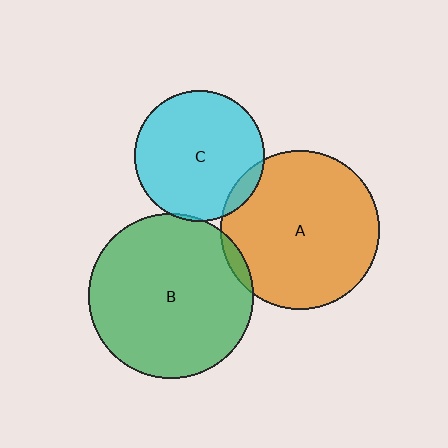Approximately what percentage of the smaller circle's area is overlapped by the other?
Approximately 5%.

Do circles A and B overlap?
Yes.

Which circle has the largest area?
Circle B (green).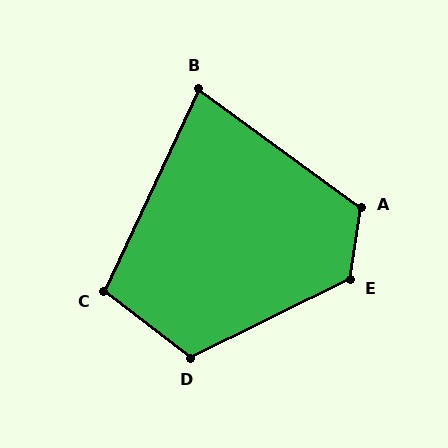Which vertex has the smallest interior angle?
B, at approximately 79 degrees.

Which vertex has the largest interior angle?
E, at approximately 125 degrees.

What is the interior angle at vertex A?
Approximately 118 degrees (obtuse).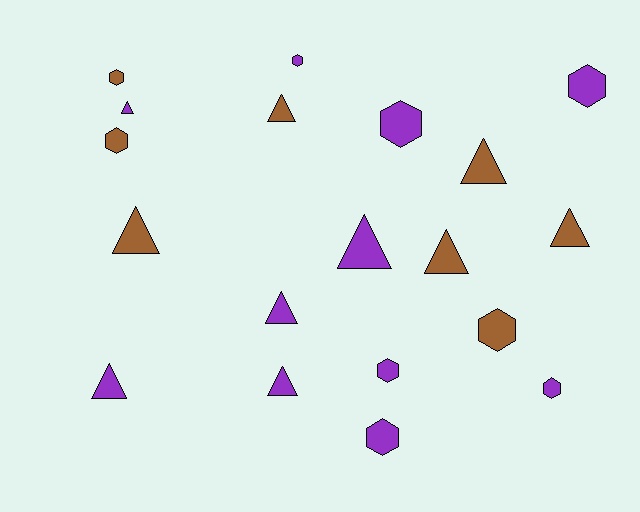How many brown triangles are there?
There are 5 brown triangles.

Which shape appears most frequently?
Triangle, with 10 objects.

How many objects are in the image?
There are 19 objects.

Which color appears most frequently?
Purple, with 11 objects.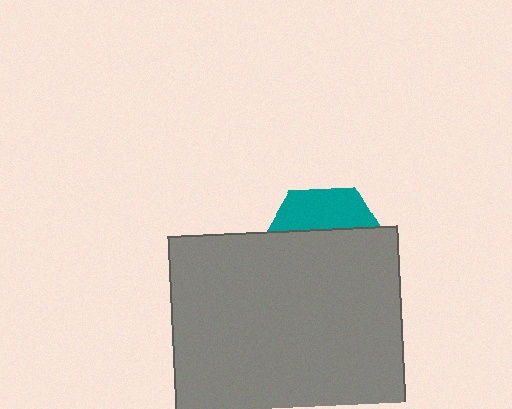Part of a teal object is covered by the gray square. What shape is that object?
It is a hexagon.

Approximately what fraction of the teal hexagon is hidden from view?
Roughly 69% of the teal hexagon is hidden behind the gray square.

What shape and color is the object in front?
The object in front is a gray square.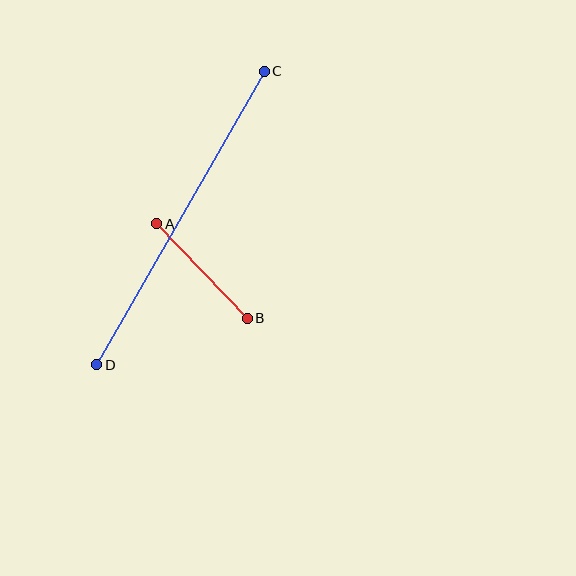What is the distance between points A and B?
The distance is approximately 131 pixels.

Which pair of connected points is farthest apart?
Points C and D are farthest apart.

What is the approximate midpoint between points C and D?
The midpoint is at approximately (180, 218) pixels.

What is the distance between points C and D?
The distance is approximately 338 pixels.